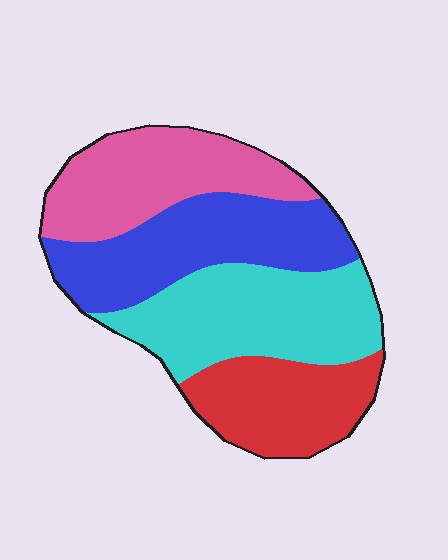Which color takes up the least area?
Red, at roughly 20%.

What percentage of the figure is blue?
Blue takes up about one quarter (1/4) of the figure.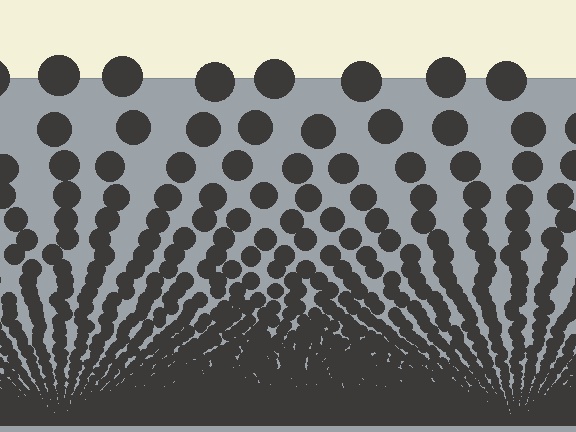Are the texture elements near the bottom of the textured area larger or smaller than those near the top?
Smaller. The gradient is inverted — elements near the bottom are smaller and denser.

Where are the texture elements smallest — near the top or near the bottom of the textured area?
Near the bottom.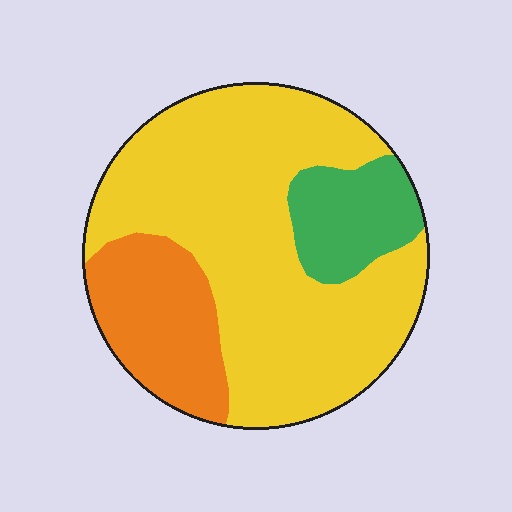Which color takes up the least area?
Green, at roughly 15%.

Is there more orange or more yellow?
Yellow.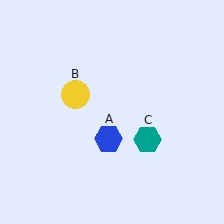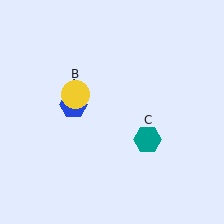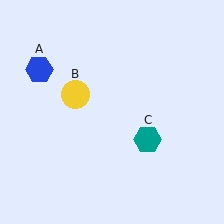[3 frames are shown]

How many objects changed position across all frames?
1 object changed position: blue hexagon (object A).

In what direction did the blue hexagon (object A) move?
The blue hexagon (object A) moved up and to the left.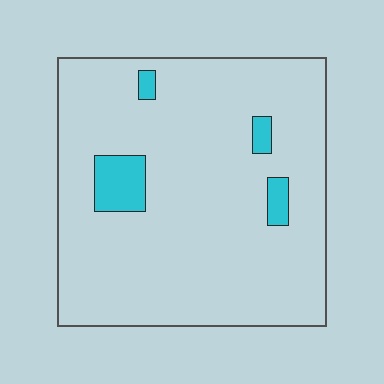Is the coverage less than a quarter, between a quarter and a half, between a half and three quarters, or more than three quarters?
Less than a quarter.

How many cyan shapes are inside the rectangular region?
4.